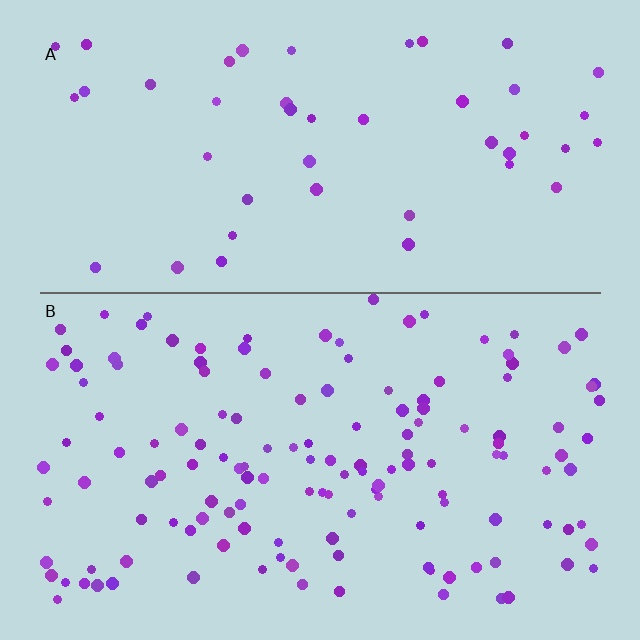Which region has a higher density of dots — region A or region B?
B (the bottom).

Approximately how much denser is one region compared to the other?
Approximately 3.0× — region B over region A.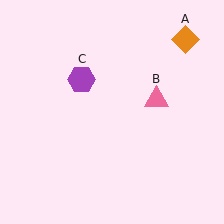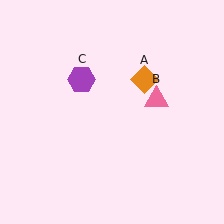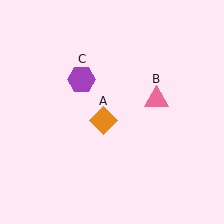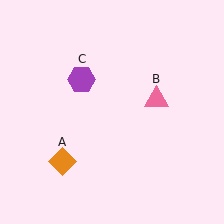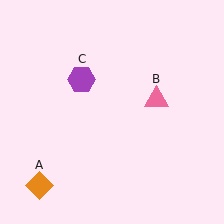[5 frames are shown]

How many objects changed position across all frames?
1 object changed position: orange diamond (object A).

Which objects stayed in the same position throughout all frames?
Pink triangle (object B) and purple hexagon (object C) remained stationary.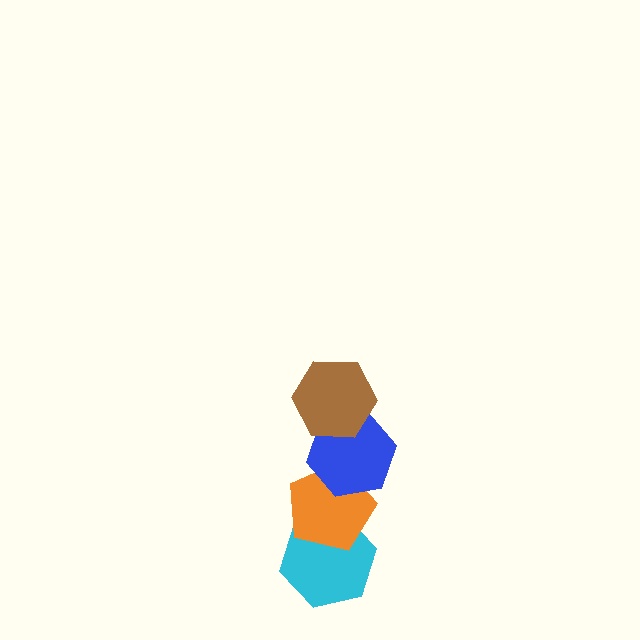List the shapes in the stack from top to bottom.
From top to bottom: the brown hexagon, the blue hexagon, the orange pentagon, the cyan hexagon.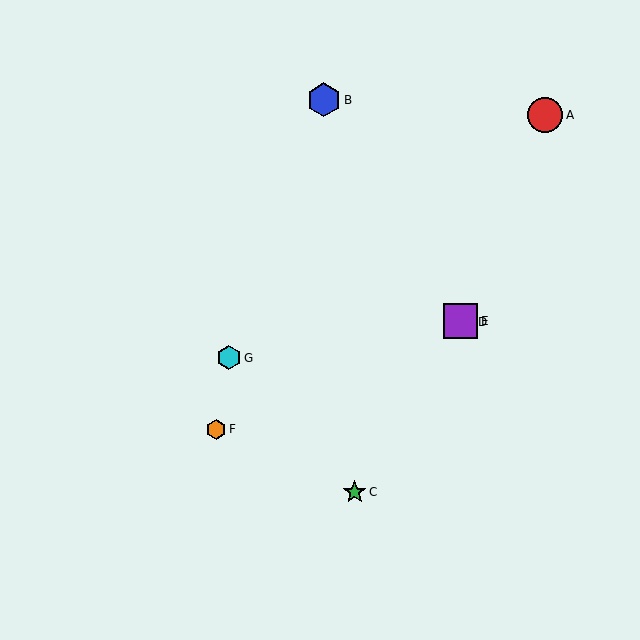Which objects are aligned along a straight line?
Objects D, E, F are aligned along a straight line.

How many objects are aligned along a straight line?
3 objects (D, E, F) are aligned along a straight line.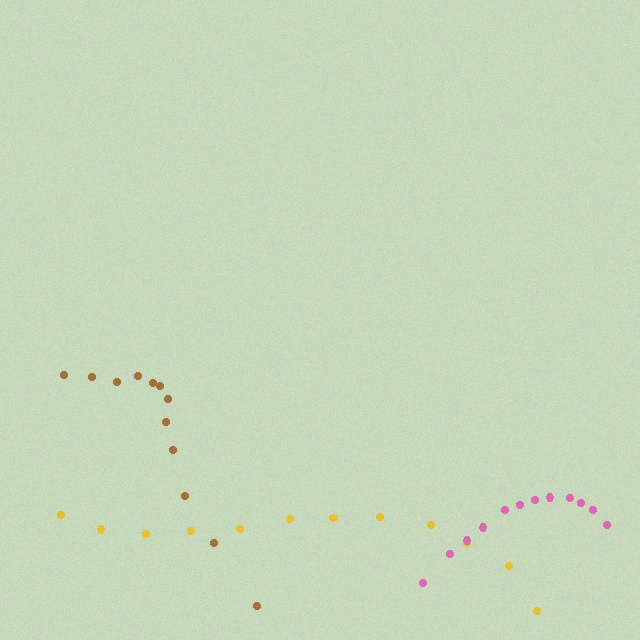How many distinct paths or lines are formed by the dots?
There are 3 distinct paths.